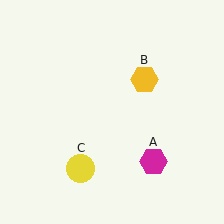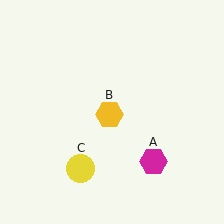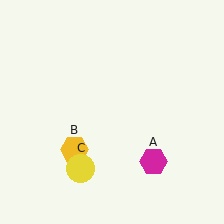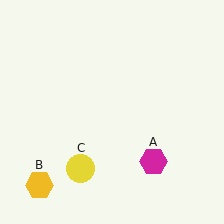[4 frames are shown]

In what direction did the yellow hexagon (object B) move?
The yellow hexagon (object B) moved down and to the left.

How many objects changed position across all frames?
1 object changed position: yellow hexagon (object B).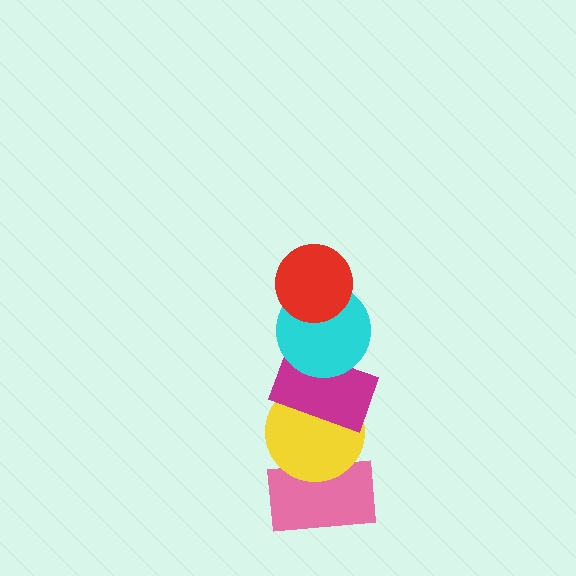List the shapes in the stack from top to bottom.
From top to bottom: the red circle, the cyan circle, the magenta rectangle, the yellow circle, the pink rectangle.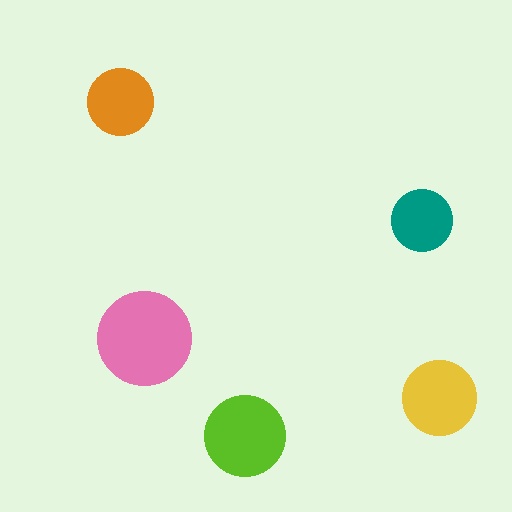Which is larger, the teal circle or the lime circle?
The lime one.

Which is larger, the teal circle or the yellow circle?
The yellow one.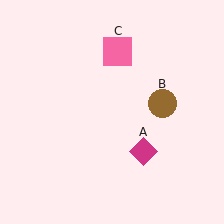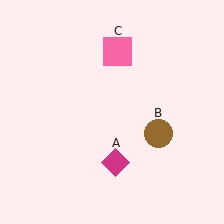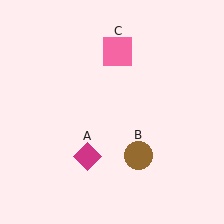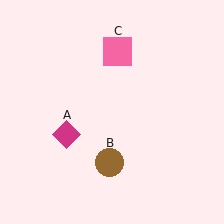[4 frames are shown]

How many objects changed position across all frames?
2 objects changed position: magenta diamond (object A), brown circle (object B).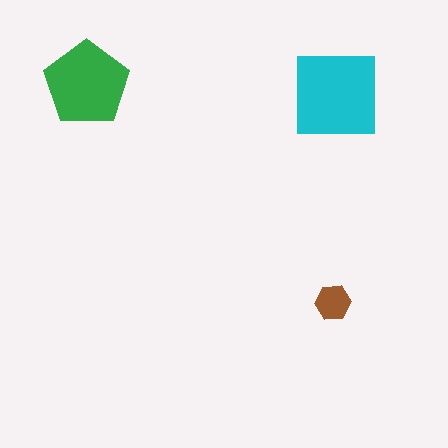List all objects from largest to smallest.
The cyan square, the green pentagon, the brown hexagon.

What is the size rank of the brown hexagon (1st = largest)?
3rd.